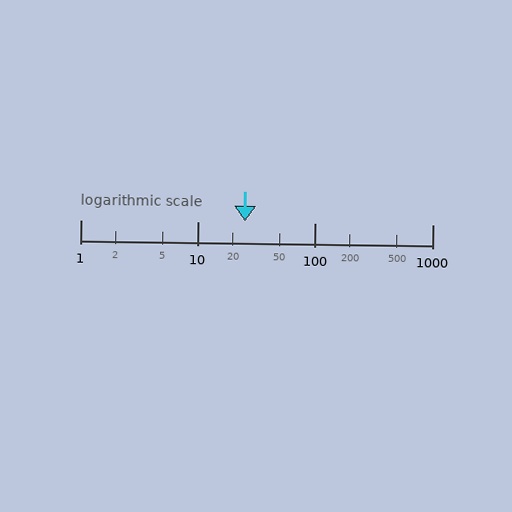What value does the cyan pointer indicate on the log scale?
The pointer indicates approximately 25.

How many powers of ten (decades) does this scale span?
The scale spans 3 decades, from 1 to 1000.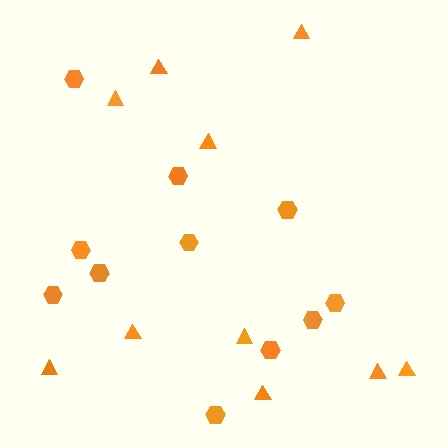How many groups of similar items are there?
There are 2 groups: one group of hexagons (11) and one group of triangles (10).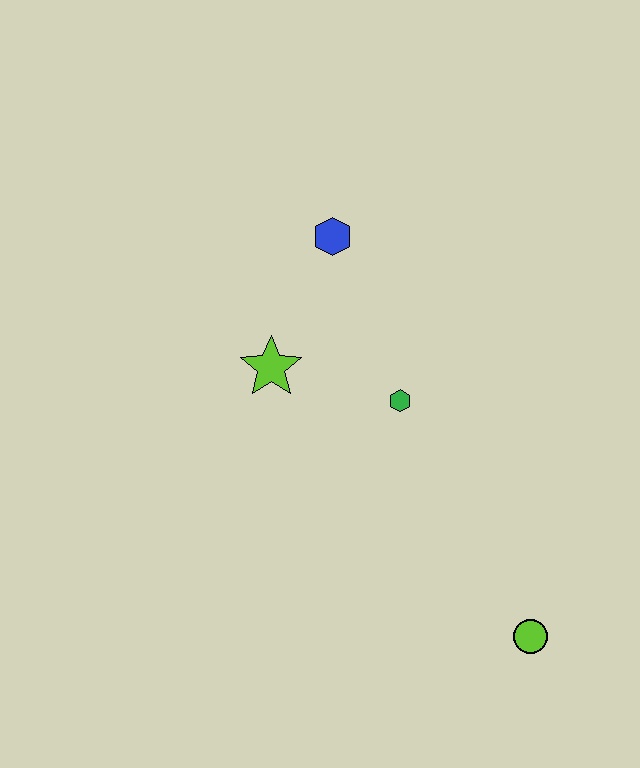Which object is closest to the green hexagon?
The lime star is closest to the green hexagon.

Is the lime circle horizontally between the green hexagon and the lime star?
No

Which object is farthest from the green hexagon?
The lime circle is farthest from the green hexagon.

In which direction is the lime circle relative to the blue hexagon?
The lime circle is below the blue hexagon.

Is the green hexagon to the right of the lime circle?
No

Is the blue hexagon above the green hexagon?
Yes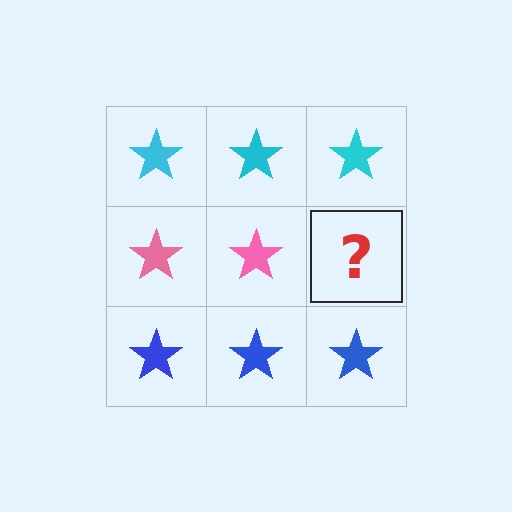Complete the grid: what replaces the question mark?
The question mark should be replaced with a pink star.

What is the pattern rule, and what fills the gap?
The rule is that each row has a consistent color. The gap should be filled with a pink star.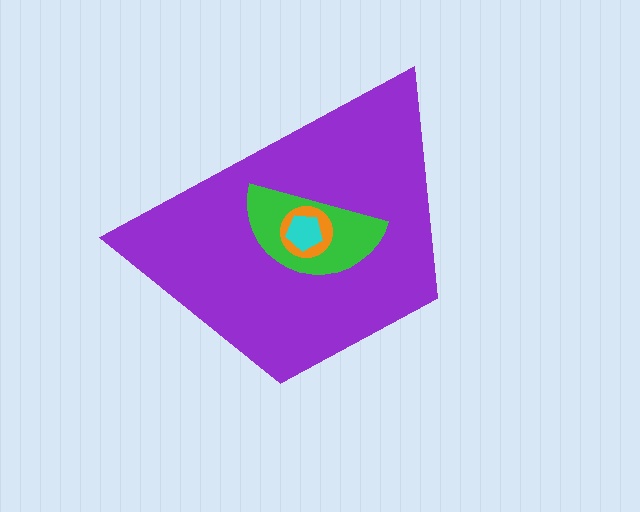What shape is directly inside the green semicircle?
The orange circle.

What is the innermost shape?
The cyan pentagon.